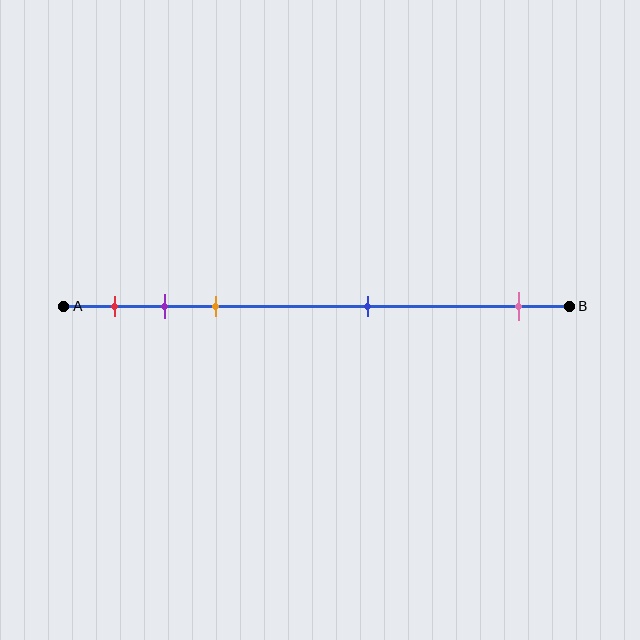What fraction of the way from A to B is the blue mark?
The blue mark is approximately 60% (0.6) of the way from A to B.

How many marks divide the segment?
There are 5 marks dividing the segment.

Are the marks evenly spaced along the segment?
No, the marks are not evenly spaced.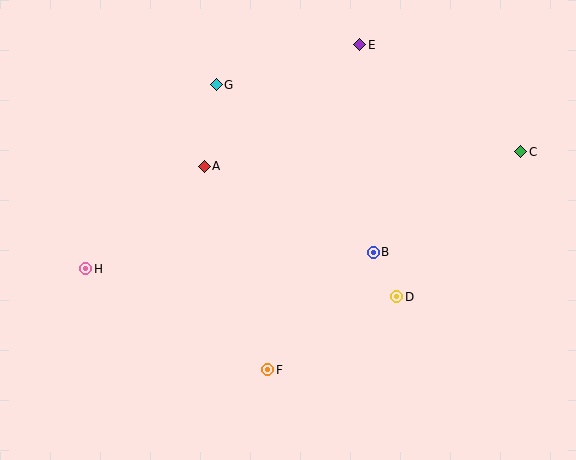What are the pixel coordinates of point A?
Point A is at (204, 166).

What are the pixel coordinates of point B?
Point B is at (373, 252).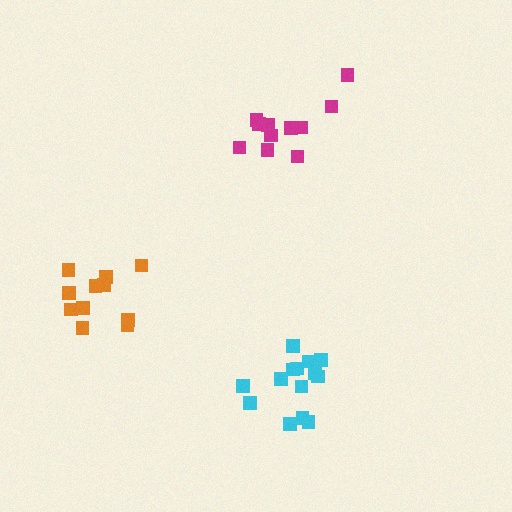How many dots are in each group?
Group 1: 11 dots, Group 2: 11 dots, Group 3: 14 dots (36 total).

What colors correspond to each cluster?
The clusters are colored: magenta, orange, cyan.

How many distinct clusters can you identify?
There are 3 distinct clusters.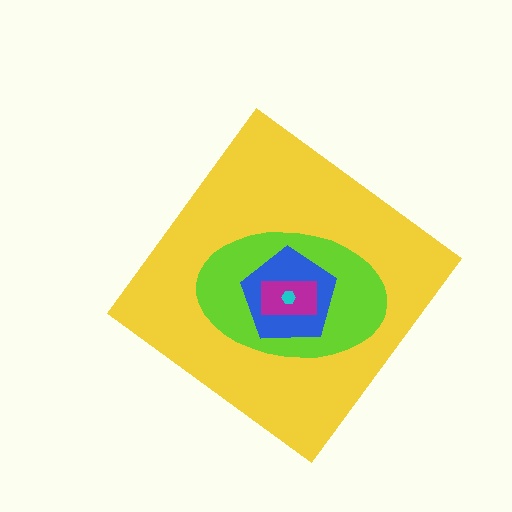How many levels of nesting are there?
5.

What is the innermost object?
The cyan hexagon.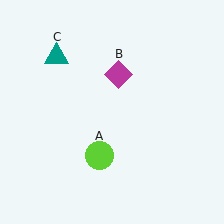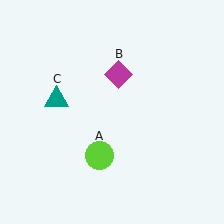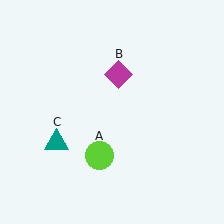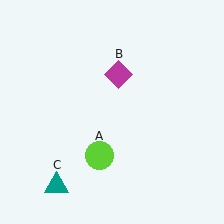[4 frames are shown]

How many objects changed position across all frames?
1 object changed position: teal triangle (object C).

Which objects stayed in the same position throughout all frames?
Lime circle (object A) and magenta diamond (object B) remained stationary.